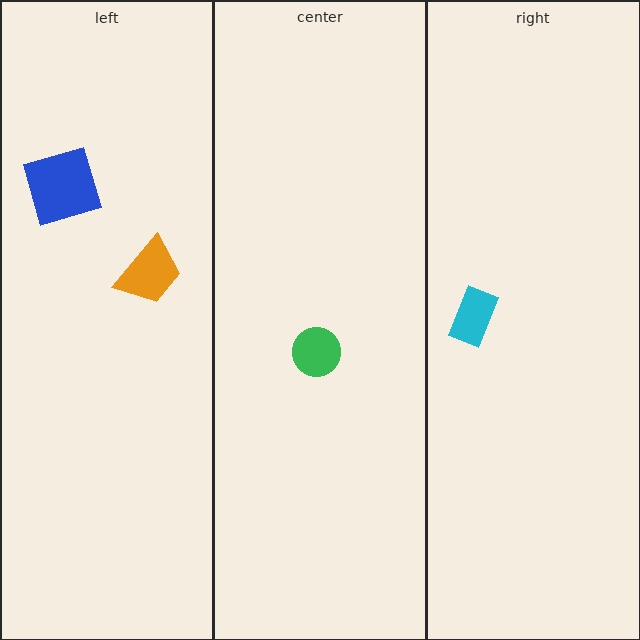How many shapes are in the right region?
1.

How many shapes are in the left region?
2.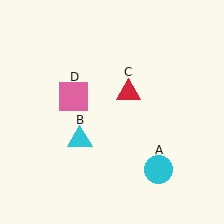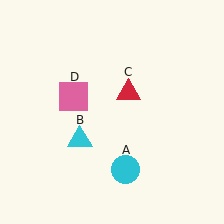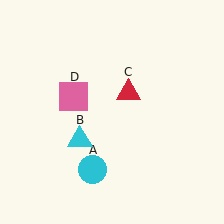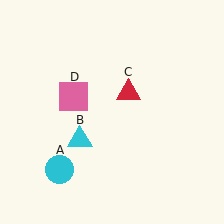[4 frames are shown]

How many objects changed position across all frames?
1 object changed position: cyan circle (object A).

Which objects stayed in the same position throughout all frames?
Cyan triangle (object B) and red triangle (object C) and pink square (object D) remained stationary.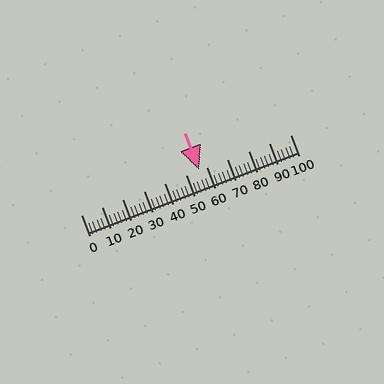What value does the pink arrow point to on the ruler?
The pink arrow points to approximately 57.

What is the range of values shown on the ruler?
The ruler shows values from 0 to 100.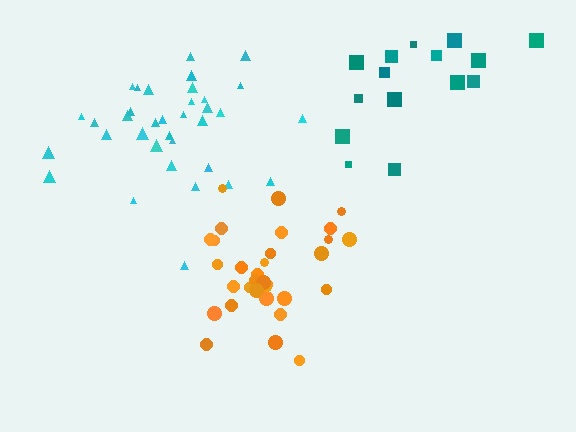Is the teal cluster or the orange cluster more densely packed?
Orange.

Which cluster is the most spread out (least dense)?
Teal.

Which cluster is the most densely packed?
Orange.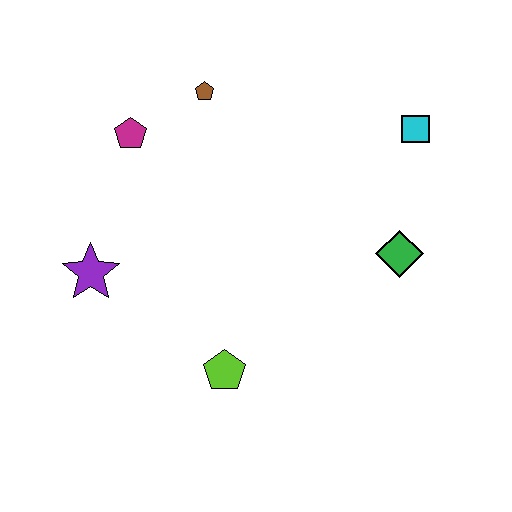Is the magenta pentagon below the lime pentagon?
No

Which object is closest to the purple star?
The magenta pentagon is closest to the purple star.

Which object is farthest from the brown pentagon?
The lime pentagon is farthest from the brown pentagon.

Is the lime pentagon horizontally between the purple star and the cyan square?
Yes